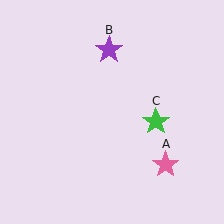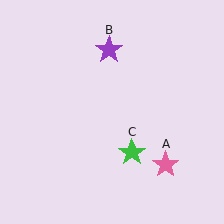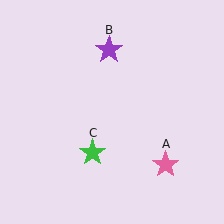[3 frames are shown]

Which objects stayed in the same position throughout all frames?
Pink star (object A) and purple star (object B) remained stationary.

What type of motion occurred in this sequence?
The green star (object C) rotated clockwise around the center of the scene.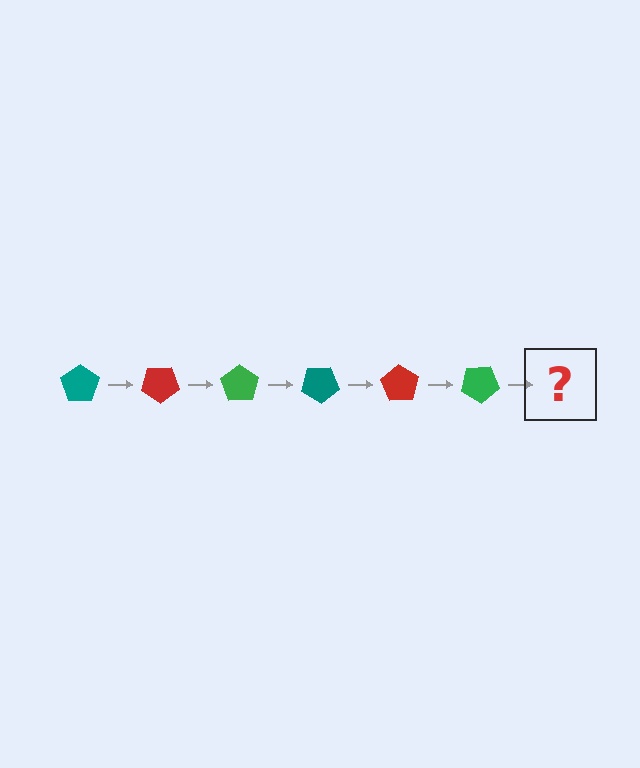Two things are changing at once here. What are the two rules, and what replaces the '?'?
The two rules are that it rotates 35 degrees each step and the color cycles through teal, red, and green. The '?' should be a teal pentagon, rotated 210 degrees from the start.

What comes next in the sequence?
The next element should be a teal pentagon, rotated 210 degrees from the start.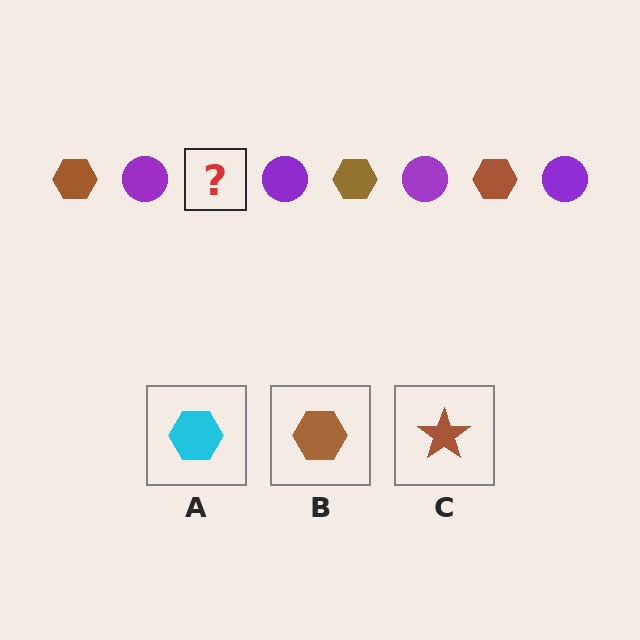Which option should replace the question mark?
Option B.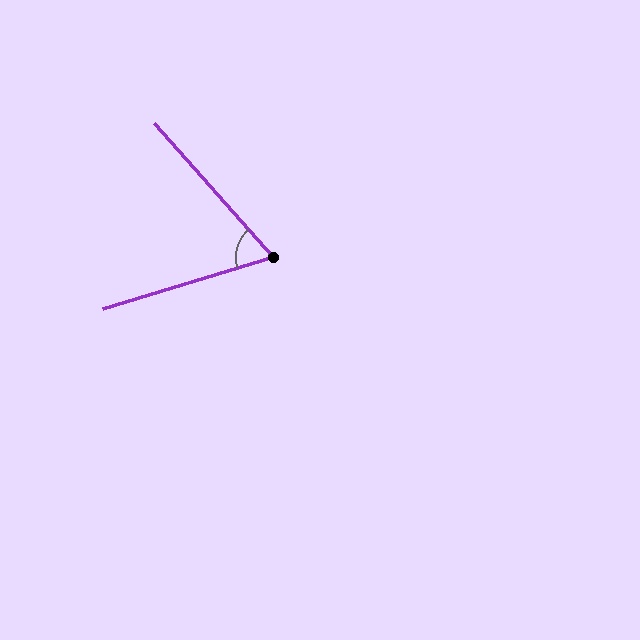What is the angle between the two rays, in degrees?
Approximately 65 degrees.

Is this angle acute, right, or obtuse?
It is acute.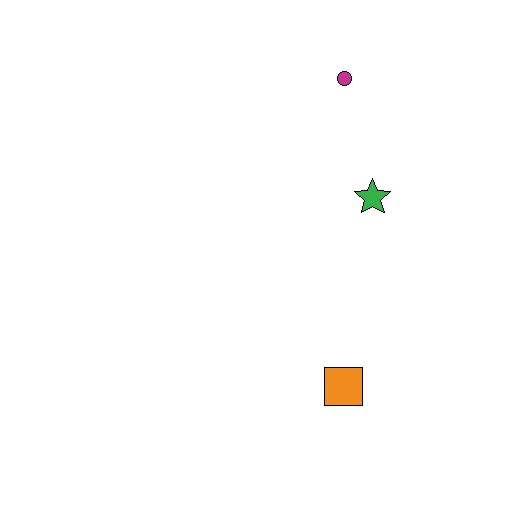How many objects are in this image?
There are 3 objects.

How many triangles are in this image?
There are no triangles.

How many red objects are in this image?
There are no red objects.